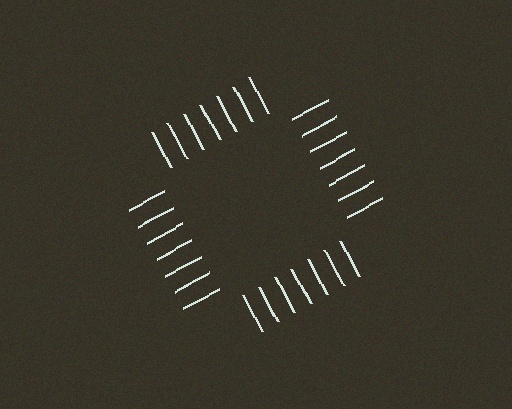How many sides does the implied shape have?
4 sides — the line-ends trace a square.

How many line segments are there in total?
28 — 7 along each of the 4 edges.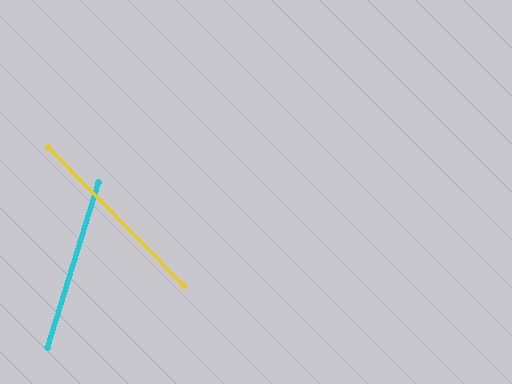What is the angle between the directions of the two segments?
Approximately 62 degrees.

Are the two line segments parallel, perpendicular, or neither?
Neither parallel nor perpendicular — they differ by about 62°.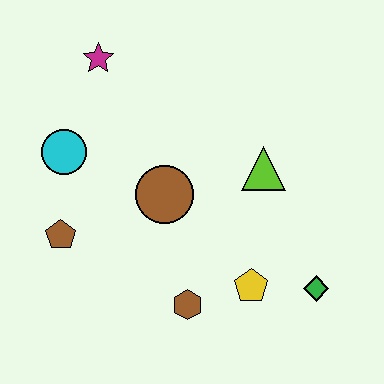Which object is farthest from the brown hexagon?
The magenta star is farthest from the brown hexagon.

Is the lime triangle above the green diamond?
Yes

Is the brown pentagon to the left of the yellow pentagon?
Yes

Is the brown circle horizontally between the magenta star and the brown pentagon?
No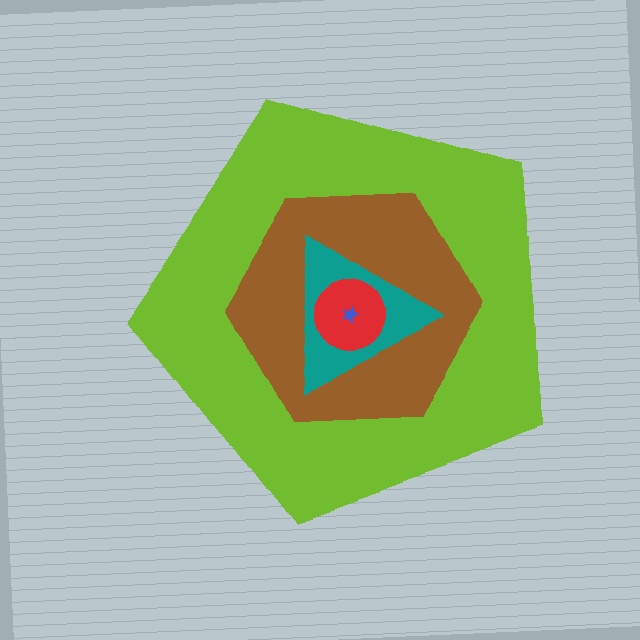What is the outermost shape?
The lime pentagon.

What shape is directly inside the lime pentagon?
The brown hexagon.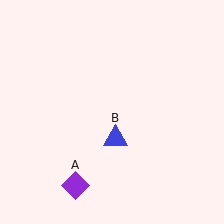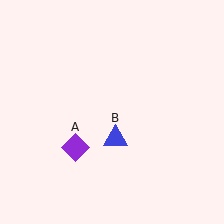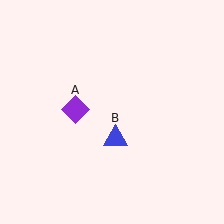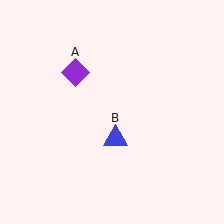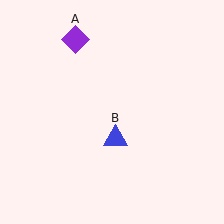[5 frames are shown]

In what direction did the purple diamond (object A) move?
The purple diamond (object A) moved up.